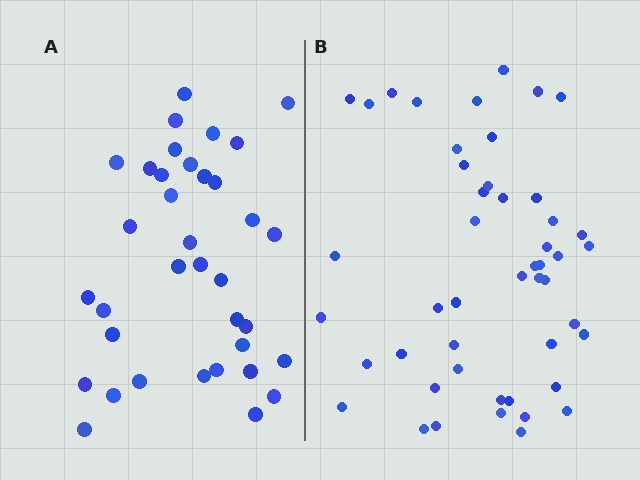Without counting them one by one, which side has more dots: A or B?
Region B (the right region) has more dots.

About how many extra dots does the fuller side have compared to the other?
Region B has roughly 12 or so more dots than region A.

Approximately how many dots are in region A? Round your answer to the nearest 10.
About 40 dots. (The exact count is 36, which rounds to 40.)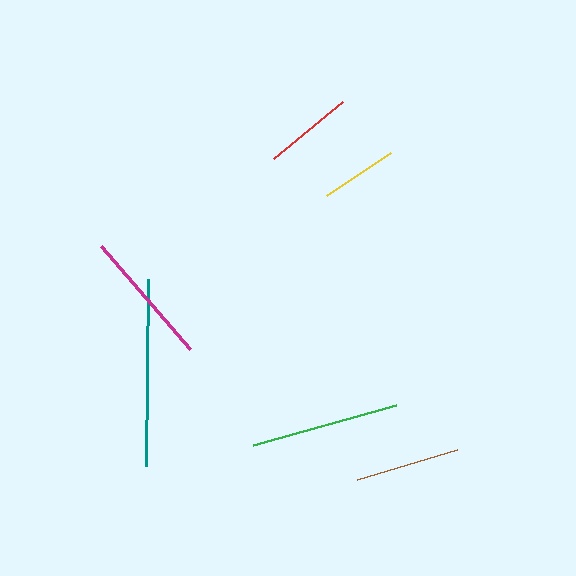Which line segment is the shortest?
The yellow line is the shortest at approximately 78 pixels.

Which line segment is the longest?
The teal line is the longest at approximately 187 pixels.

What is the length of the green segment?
The green segment is approximately 149 pixels long.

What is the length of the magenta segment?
The magenta segment is approximately 136 pixels long.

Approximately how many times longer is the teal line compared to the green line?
The teal line is approximately 1.3 times the length of the green line.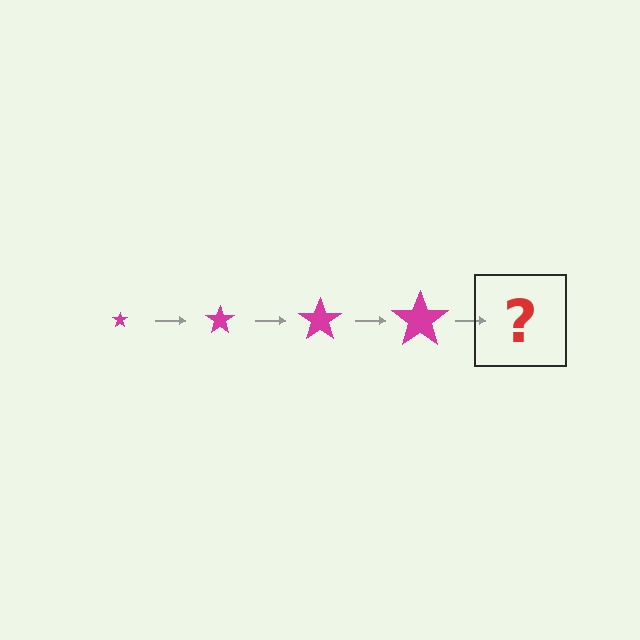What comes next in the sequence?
The next element should be a magenta star, larger than the previous one.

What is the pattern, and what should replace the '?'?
The pattern is that the star gets progressively larger each step. The '?' should be a magenta star, larger than the previous one.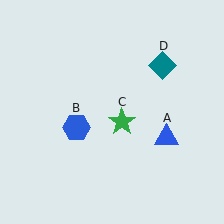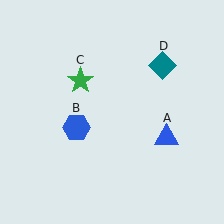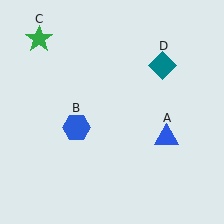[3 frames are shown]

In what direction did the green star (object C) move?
The green star (object C) moved up and to the left.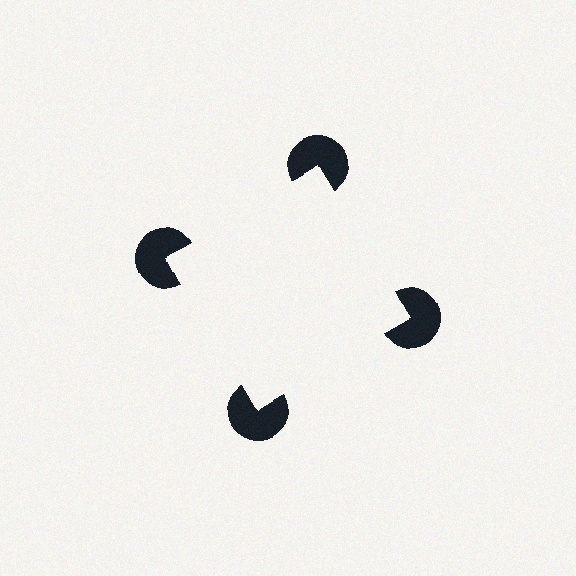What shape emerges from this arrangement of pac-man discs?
An illusory square — its edges are inferred from the aligned wedge cuts in the pac-man discs, not physically drawn.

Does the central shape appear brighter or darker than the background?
It typically appears slightly brighter than the background, even though no actual brightness change is drawn.